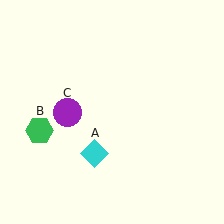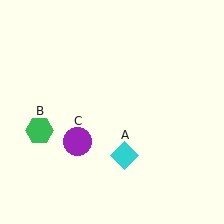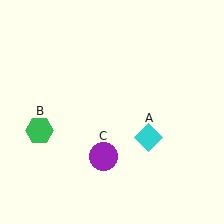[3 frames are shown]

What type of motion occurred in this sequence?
The cyan diamond (object A), purple circle (object C) rotated counterclockwise around the center of the scene.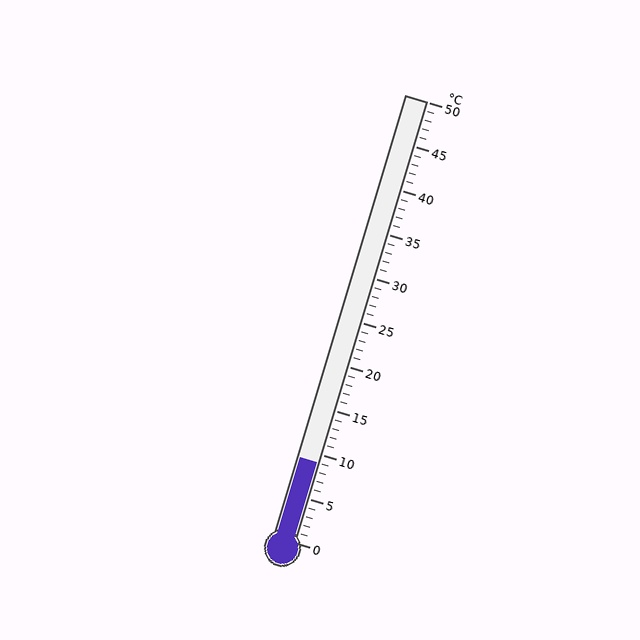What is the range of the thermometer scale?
The thermometer scale ranges from 0°C to 50°C.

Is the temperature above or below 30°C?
The temperature is below 30°C.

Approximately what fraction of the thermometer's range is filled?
The thermometer is filled to approximately 20% of its range.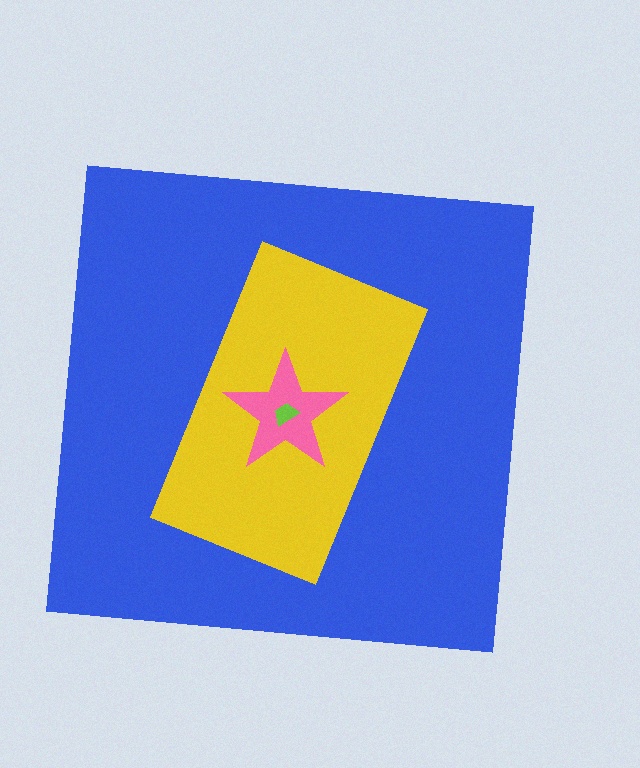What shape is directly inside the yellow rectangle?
The pink star.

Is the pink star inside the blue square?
Yes.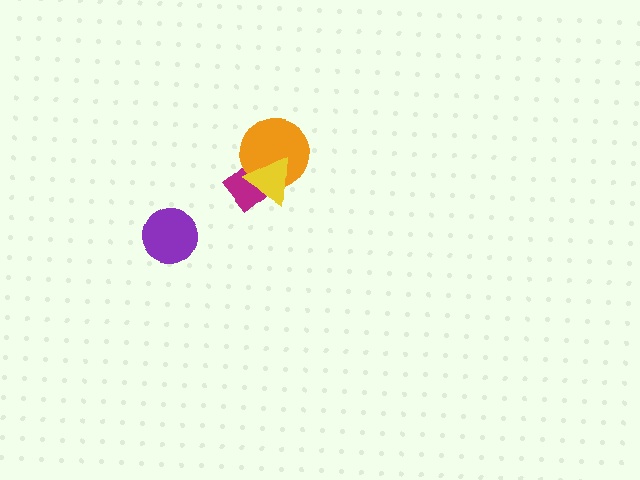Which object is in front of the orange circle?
The yellow triangle is in front of the orange circle.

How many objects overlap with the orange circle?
2 objects overlap with the orange circle.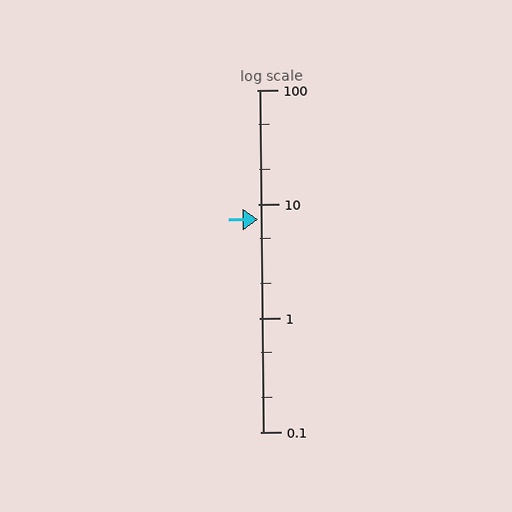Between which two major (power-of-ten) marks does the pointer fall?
The pointer is between 1 and 10.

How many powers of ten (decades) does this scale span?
The scale spans 3 decades, from 0.1 to 100.